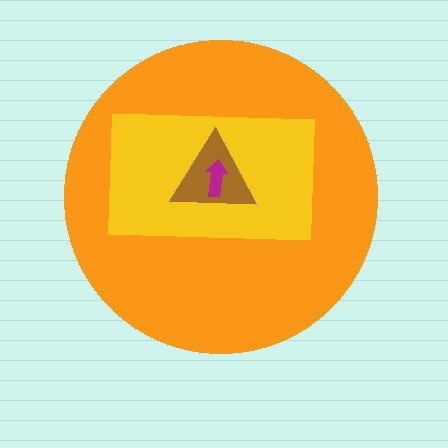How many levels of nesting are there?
4.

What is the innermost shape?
The magenta arrow.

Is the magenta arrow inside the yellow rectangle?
Yes.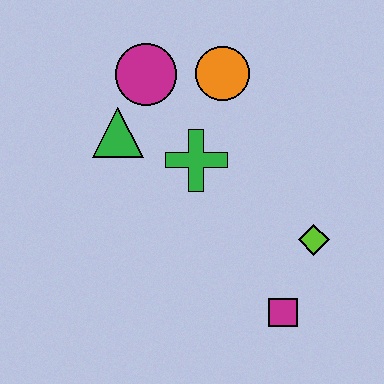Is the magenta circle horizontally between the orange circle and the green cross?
No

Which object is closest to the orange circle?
The magenta circle is closest to the orange circle.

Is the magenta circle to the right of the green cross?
No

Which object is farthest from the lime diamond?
The magenta circle is farthest from the lime diamond.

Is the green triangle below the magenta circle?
Yes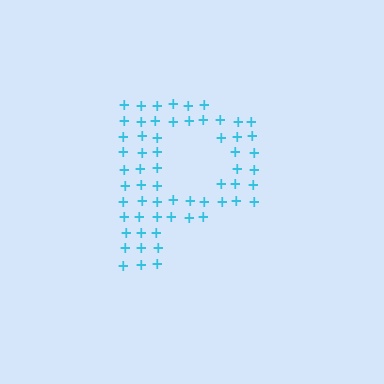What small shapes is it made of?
It is made of small plus signs.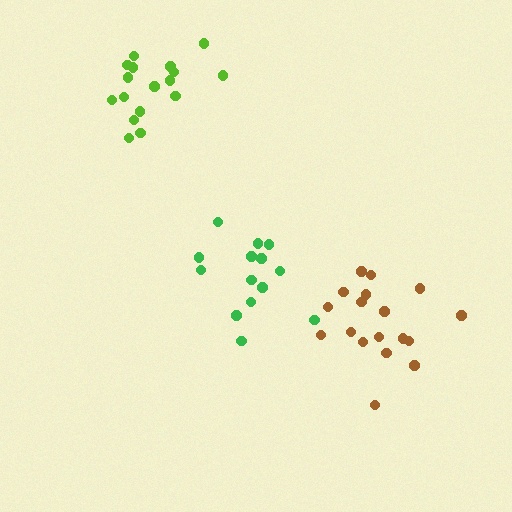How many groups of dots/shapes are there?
There are 3 groups.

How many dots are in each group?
Group 1: 17 dots, Group 2: 18 dots, Group 3: 14 dots (49 total).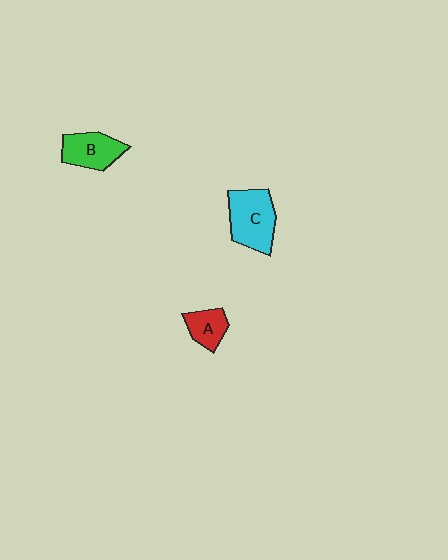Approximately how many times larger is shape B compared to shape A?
Approximately 1.4 times.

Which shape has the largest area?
Shape C (cyan).